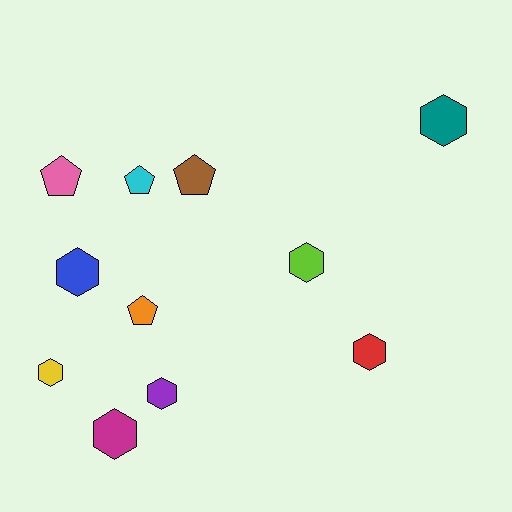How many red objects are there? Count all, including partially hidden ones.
There is 1 red object.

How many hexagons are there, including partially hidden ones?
There are 7 hexagons.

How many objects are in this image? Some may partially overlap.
There are 11 objects.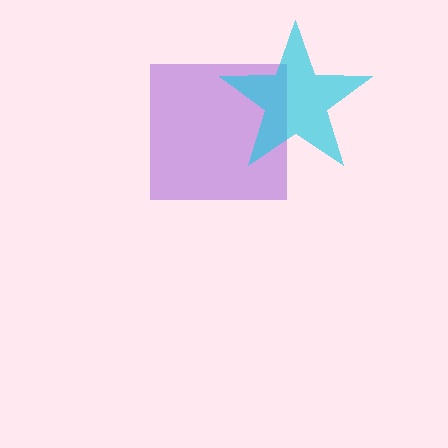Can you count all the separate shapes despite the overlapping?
Yes, there are 2 separate shapes.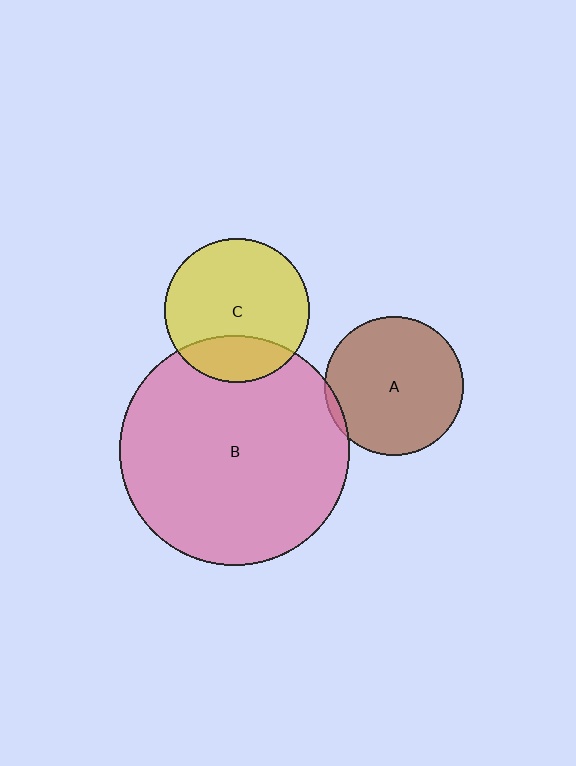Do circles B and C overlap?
Yes.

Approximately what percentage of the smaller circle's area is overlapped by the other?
Approximately 25%.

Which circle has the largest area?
Circle B (pink).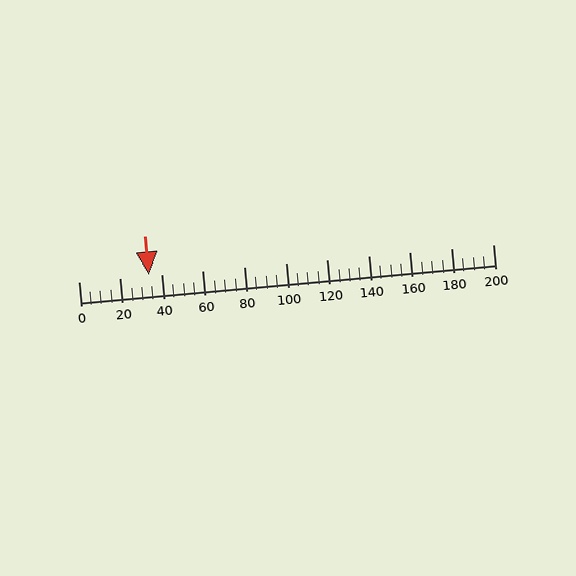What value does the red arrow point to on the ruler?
The red arrow points to approximately 34.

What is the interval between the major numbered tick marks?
The major tick marks are spaced 20 units apart.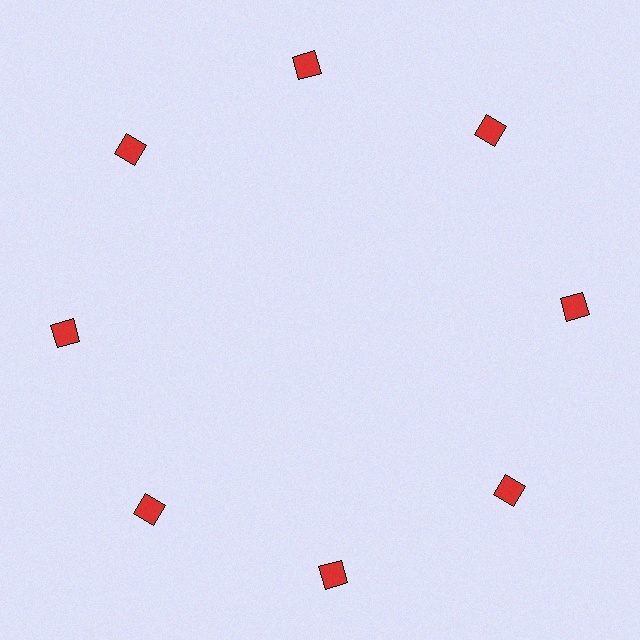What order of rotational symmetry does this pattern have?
This pattern has 8-fold rotational symmetry.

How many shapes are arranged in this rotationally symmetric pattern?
There are 8 shapes, arranged in 8 groups of 1.